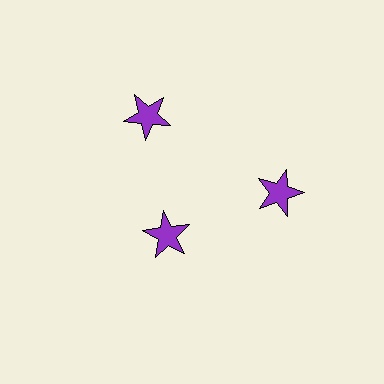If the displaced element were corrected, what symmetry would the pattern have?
It would have 3-fold rotational symmetry — the pattern would map onto itself every 120 degrees.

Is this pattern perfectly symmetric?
No. The 3 purple stars are arranged in a ring, but one element near the 7 o'clock position is pulled inward toward the center, breaking the 3-fold rotational symmetry.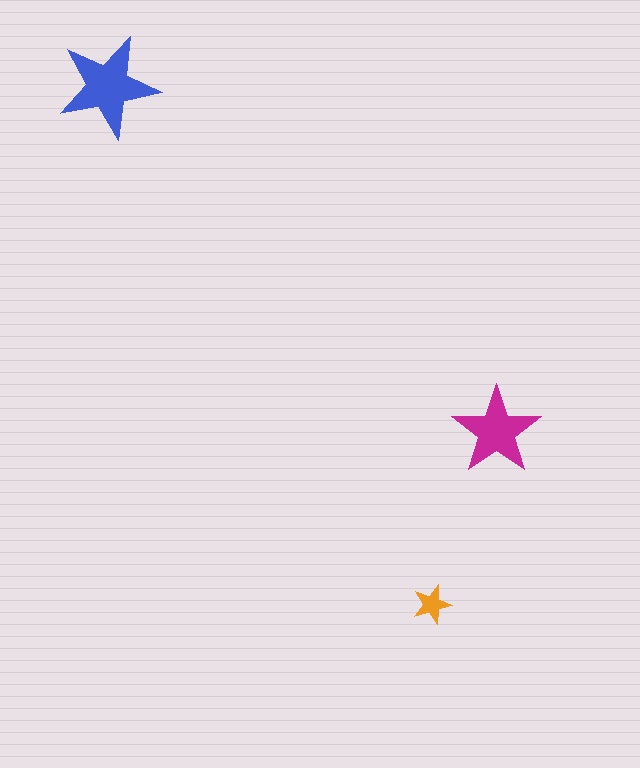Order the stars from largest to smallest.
the blue one, the magenta one, the orange one.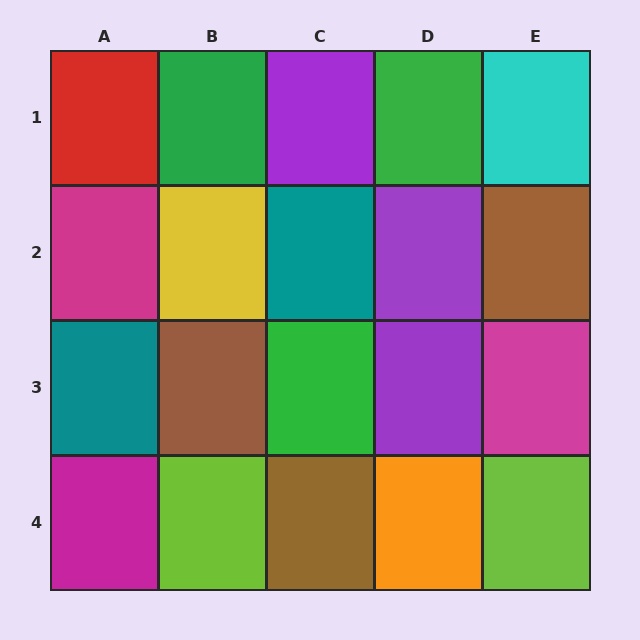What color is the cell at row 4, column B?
Lime.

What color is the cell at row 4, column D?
Orange.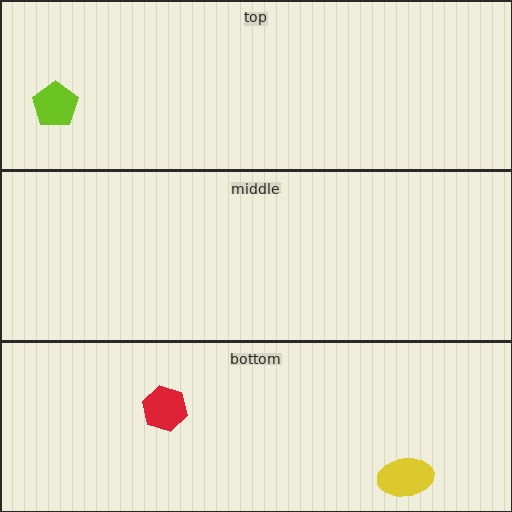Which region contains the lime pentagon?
The top region.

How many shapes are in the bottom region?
2.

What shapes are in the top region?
The lime pentagon.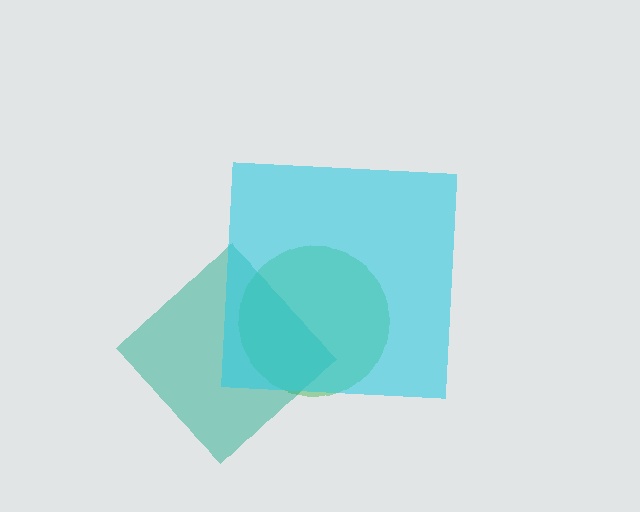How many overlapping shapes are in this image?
There are 3 overlapping shapes in the image.